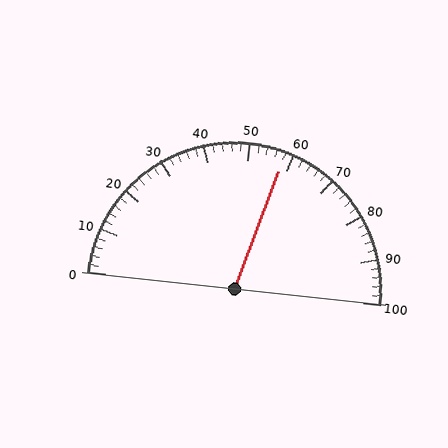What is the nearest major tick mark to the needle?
The nearest major tick mark is 60.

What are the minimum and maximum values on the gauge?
The gauge ranges from 0 to 100.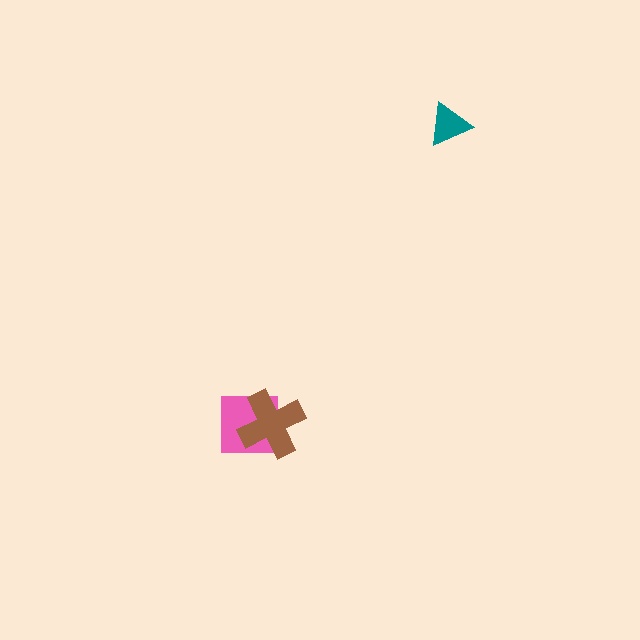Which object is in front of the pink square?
The brown cross is in front of the pink square.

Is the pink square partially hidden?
Yes, it is partially covered by another shape.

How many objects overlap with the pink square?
1 object overlaps with the pink square.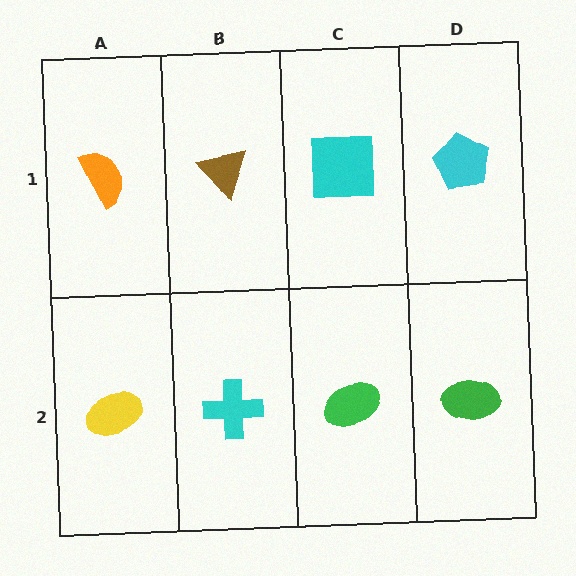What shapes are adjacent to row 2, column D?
A cyan pentagon (row 1, column D), a green ellipse (row 2, column C).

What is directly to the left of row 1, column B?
An orange semicircle.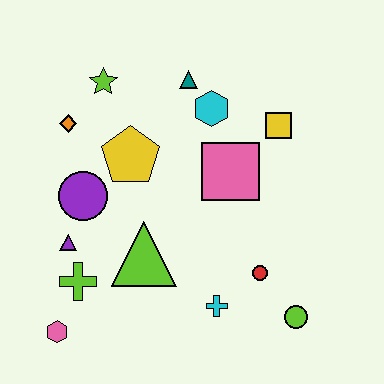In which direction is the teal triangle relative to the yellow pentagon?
The teal triangle is above the yellow pentagon.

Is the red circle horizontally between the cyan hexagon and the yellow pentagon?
No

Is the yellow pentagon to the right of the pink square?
No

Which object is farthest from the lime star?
The lime circle is farthest from the lime star.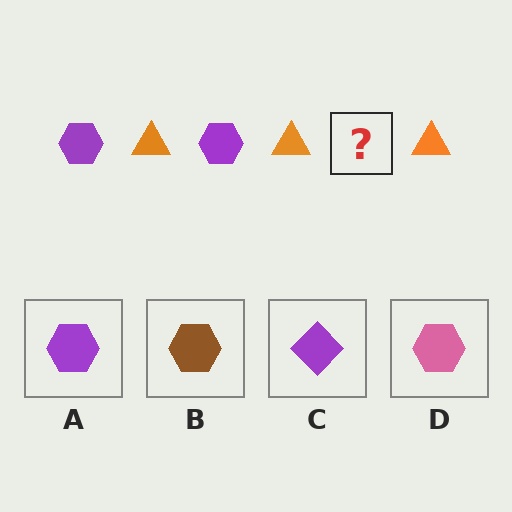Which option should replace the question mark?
Option A.